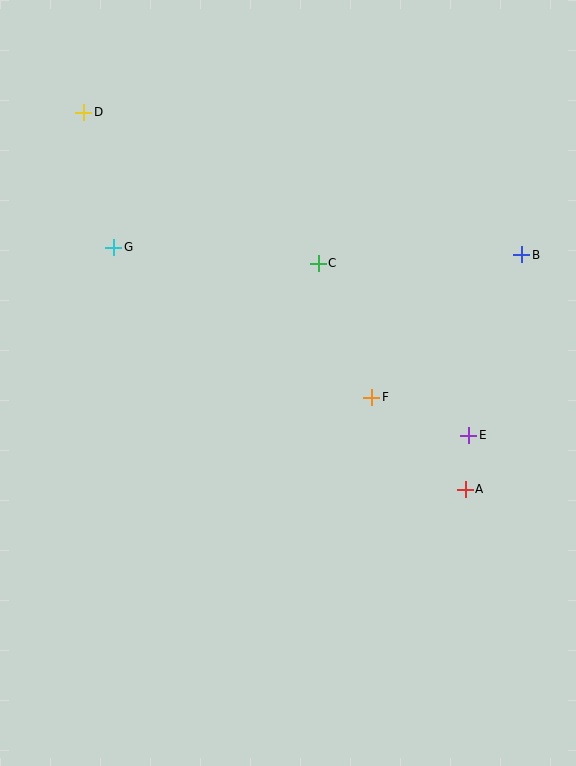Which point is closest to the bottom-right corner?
Point A is closest to the bottom-right corner.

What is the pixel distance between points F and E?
The distance between F and E is 104 pixels.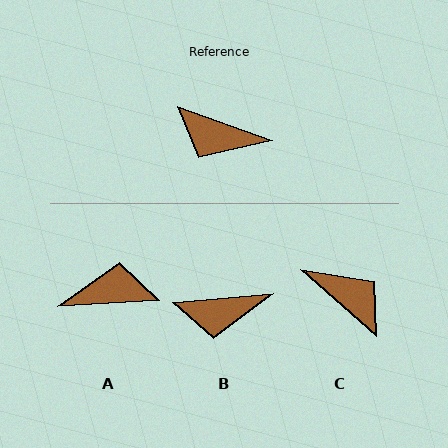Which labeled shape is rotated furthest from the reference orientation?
C, about 158 degrees away.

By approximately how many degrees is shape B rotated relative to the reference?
Approximately 25 degrees counter-clockwise.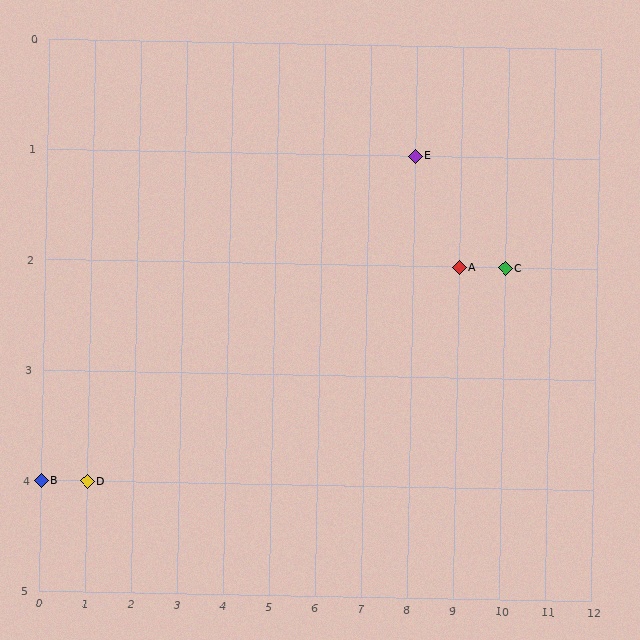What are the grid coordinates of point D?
Point D is at grid coordinates (1, 4).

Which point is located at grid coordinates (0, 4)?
Point B is at (0, 4).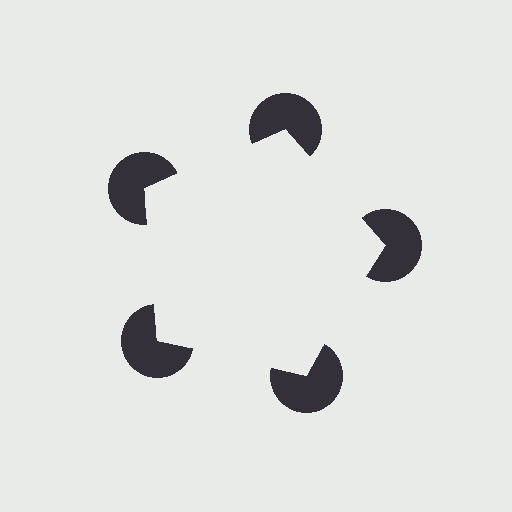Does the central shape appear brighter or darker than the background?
It typically appears slightly brighter than the background, even though no actual brightness change is drawn.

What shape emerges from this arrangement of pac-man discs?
An illusory pentagon — its edges are inferred from the aligned wedge cuts in the pac-man discs, not physically drawn.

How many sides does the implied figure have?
5 sides.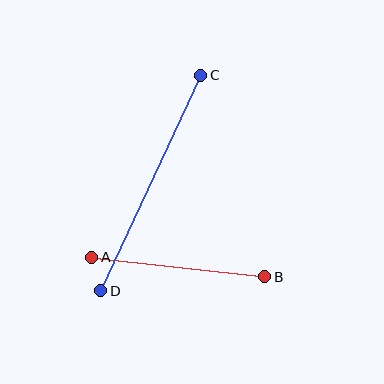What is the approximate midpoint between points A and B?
The midpoint is at approximately (178, 267) pixels.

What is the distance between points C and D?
The distance is approximately 237 pixels.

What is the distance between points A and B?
The distance is approximately 174 pixels.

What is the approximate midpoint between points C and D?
The midpoint is at approximately (151, 183) pixels.